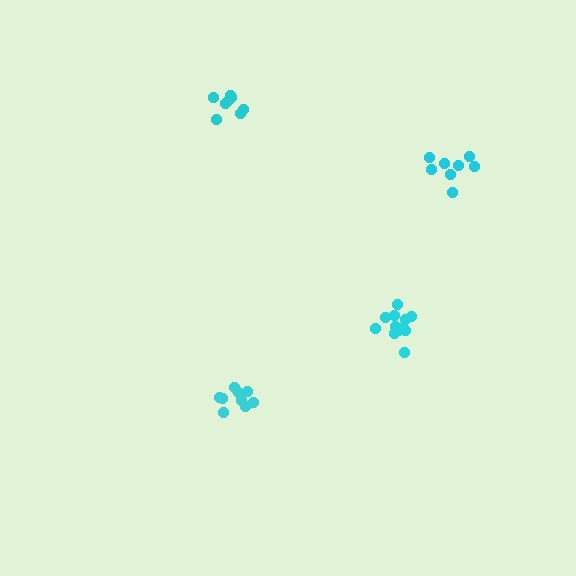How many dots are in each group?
Group 1: 8 dots, Group 2: 12 dots, Group 3: 9 dots, Group 4: 8 dots (37 total).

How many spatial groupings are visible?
There are 4 spatial groupings.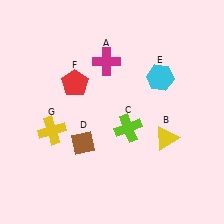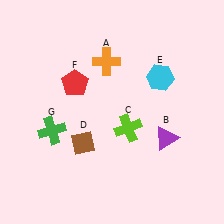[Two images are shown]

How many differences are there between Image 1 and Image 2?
There are 3 differences between the two images.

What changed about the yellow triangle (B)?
In Image 1, B is yellow. In Image 2, it changed to purple.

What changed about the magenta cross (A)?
In Image 1, A is magenta. In Image 2, it changed to orange.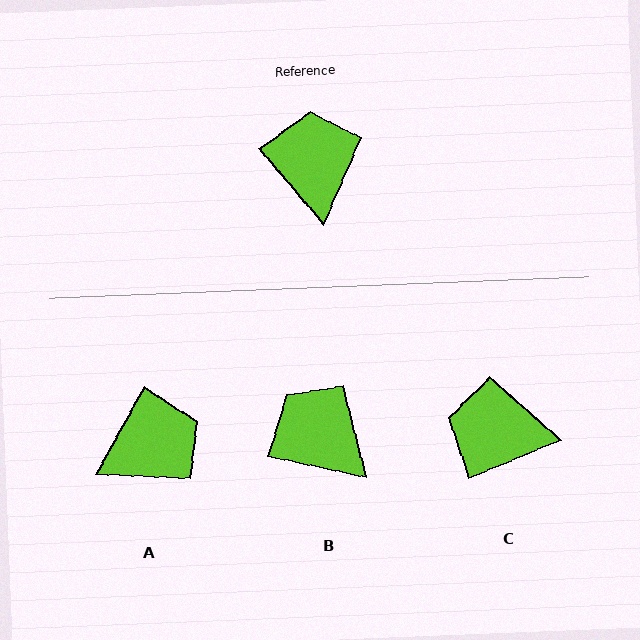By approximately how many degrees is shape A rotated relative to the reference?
Approximately 69 degrees clockwise.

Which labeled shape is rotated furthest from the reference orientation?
C, about 72 degrees away.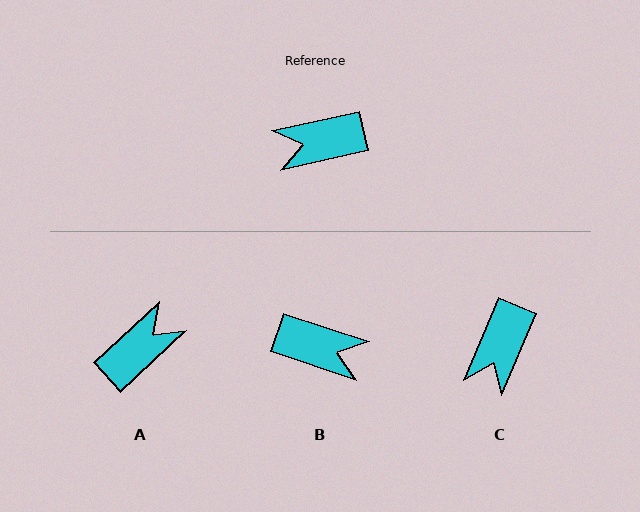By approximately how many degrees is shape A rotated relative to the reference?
Approximately 149 degrees clockwise.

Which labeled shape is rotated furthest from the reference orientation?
A, about 149 degrees away.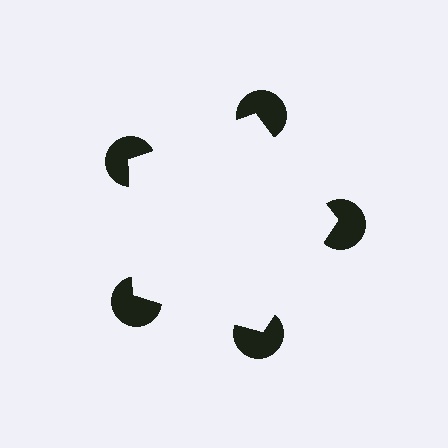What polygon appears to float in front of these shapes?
An illusory pentagon — its edges are inferred from the aligned wedge cuts in the pac-man discs, not physically drawn.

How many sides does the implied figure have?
5 sides.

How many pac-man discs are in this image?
There are 5 — one at each vertex of the illusory pentagon.